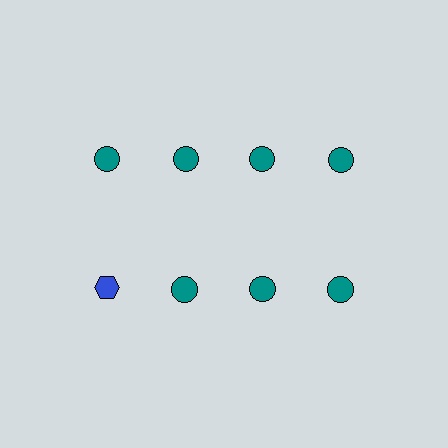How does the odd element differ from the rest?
It differs in both color (blue instead of teal) and shape (hexagon instead of circle).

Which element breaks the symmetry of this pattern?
The blue hexagon in the second row, leftmost column breaks the symmetry. All other shapes are teal circles.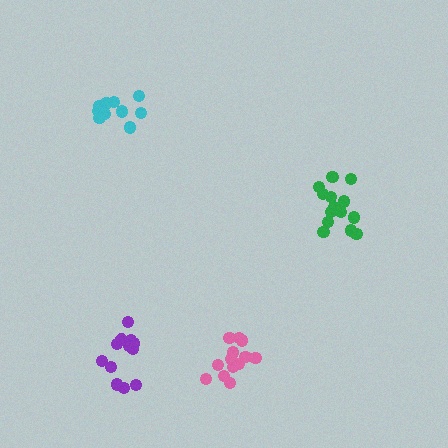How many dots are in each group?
Group 1: 13 dots, Group 2: 14 dots, Group 3: 11 dots, Group 4: 13 dots (51 total).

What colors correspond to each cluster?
The clusters are colored: pink, green, cyan, purple.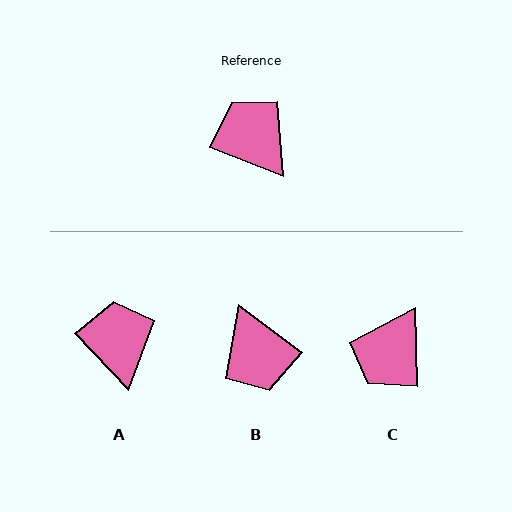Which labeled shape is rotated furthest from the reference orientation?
B, about 165 degrees away.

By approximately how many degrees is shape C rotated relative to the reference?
Approximately 113 degrees counter-clockwise.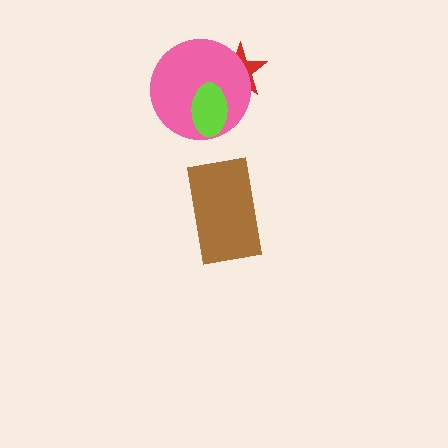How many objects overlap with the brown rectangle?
0 objects overlap with the brown rectangle.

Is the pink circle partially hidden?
Yes, it is partially covered by another shape.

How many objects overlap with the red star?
2 objects overlap with the red star.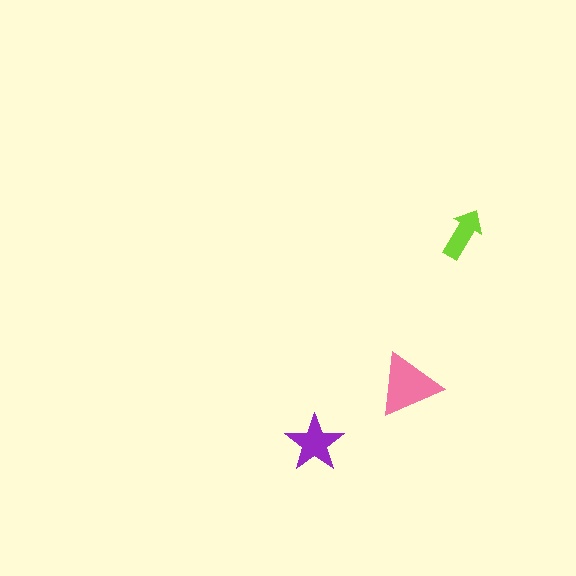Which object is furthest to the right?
The lime arrow is rightmost.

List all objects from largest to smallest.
The pink triangle, the purple star, the lime arrow.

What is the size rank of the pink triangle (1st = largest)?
1st.